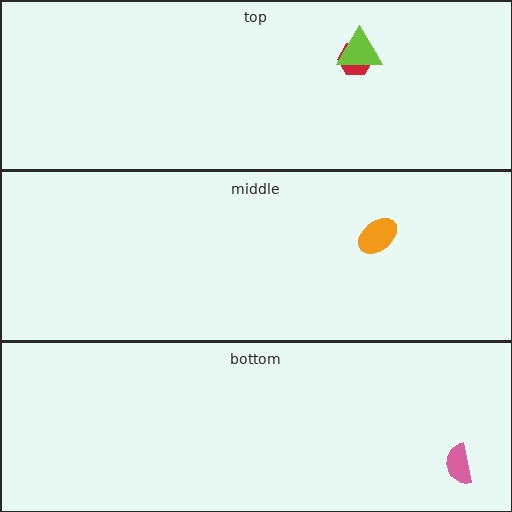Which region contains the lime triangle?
The top region.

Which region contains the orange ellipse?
The middle region.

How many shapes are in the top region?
2.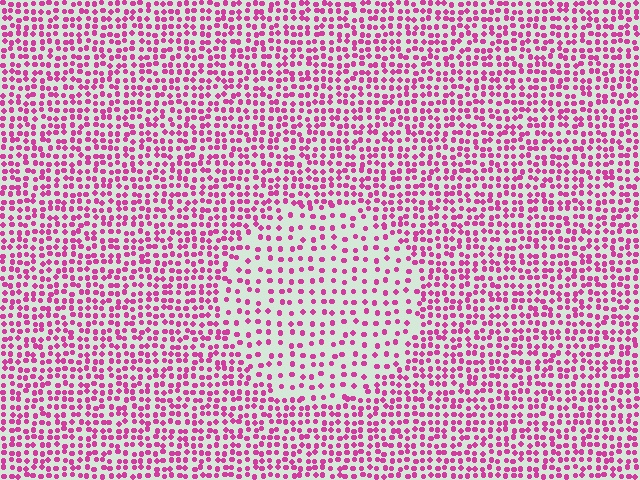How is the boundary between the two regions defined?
The boundary is defined by a change in element density (approximately 1.9x ratio). All elements are the same color, size, and shape.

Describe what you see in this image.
The image contains small magenta elements arranged at two different densities. A circle-shaped region is visible where the elements are less densely packed than the surrounding area.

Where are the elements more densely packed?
The elements are more densely packed outside the circle boundary.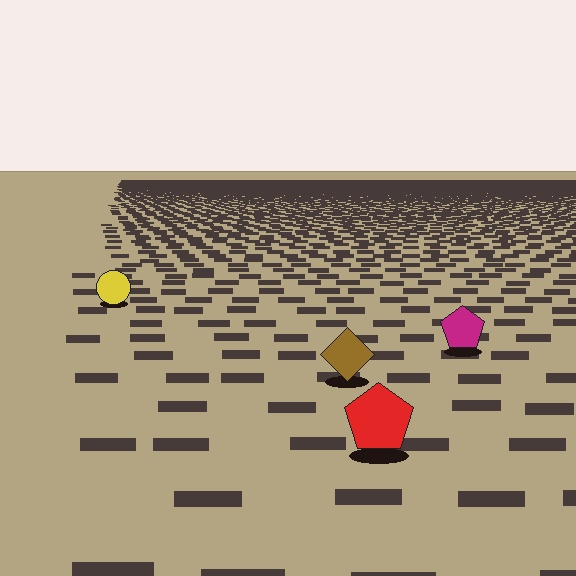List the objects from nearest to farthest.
From nearest to farthest: the red pentagon, the brown diamond, the magenta pentagon, the yellow circle.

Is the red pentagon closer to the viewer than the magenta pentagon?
Yes. The red pentagon is closer — you can tell from the texture gradient: the ground texture is coarser near it.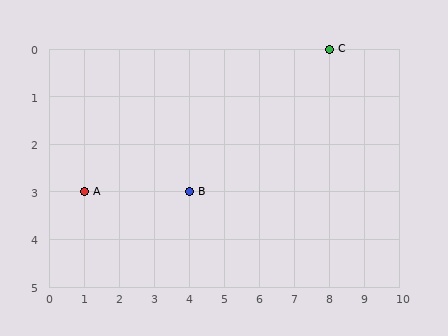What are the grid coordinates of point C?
Point C is at grid coordinates (8, 0).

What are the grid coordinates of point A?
Point A is at grid coordinates (1, 3).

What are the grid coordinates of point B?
Point B is at grid coordinates (4, 3).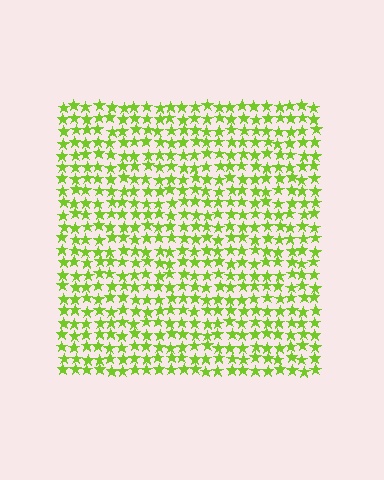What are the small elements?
The small elements are stars.